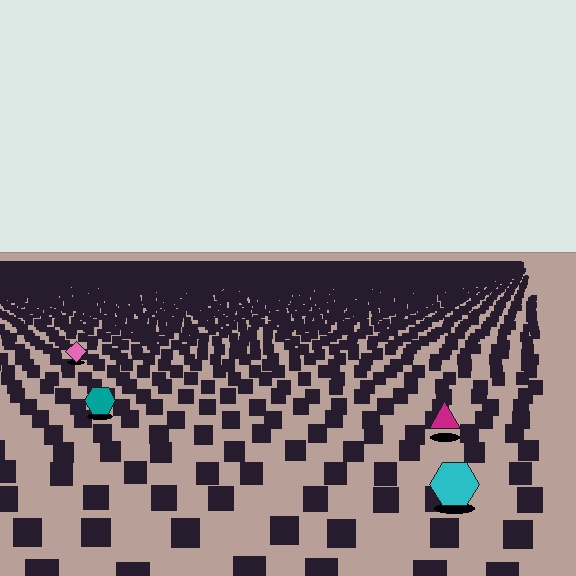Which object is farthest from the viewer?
The pink diamond is farthest from the viewer. It appears smaller and the ground texture around it is denser.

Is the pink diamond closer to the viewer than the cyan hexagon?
No. The cyan hexagon is closer — you can tell from the texture gradient: the ground texture is coarser near it.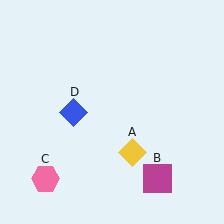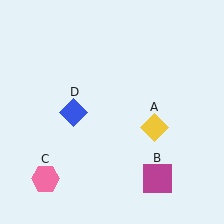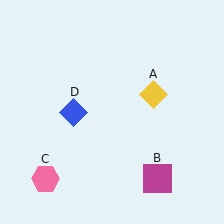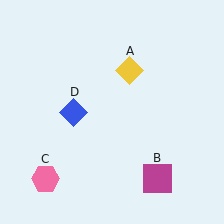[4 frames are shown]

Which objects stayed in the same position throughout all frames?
Magenta square (object B) and pink hexagon (object C) and blue diamond (object D) remained stationary.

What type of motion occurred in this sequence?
The yellow diamond (object A) rotated counterclockwise around the center of the scene.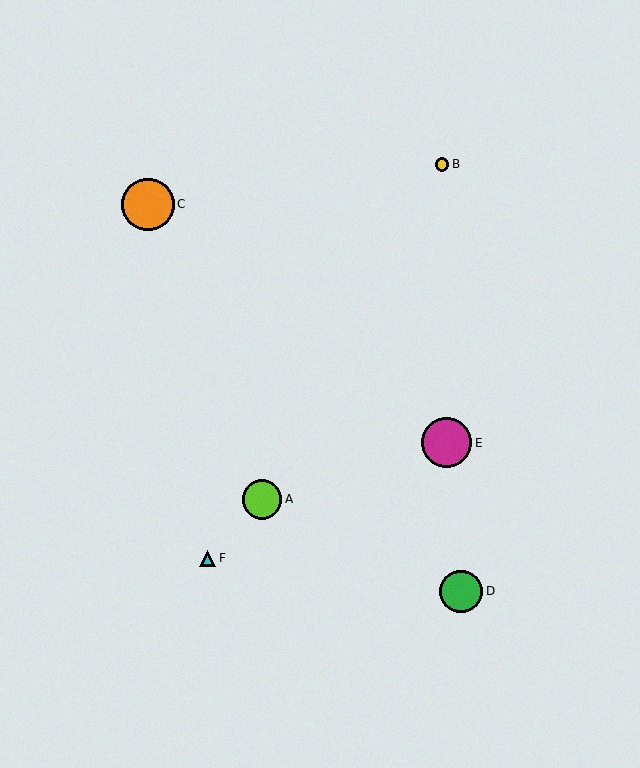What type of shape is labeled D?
Shape D is a green circle.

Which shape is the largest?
The orange circle (labeled C) is the largest.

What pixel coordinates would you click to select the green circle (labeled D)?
Click at (461, 591) to select the green circle D.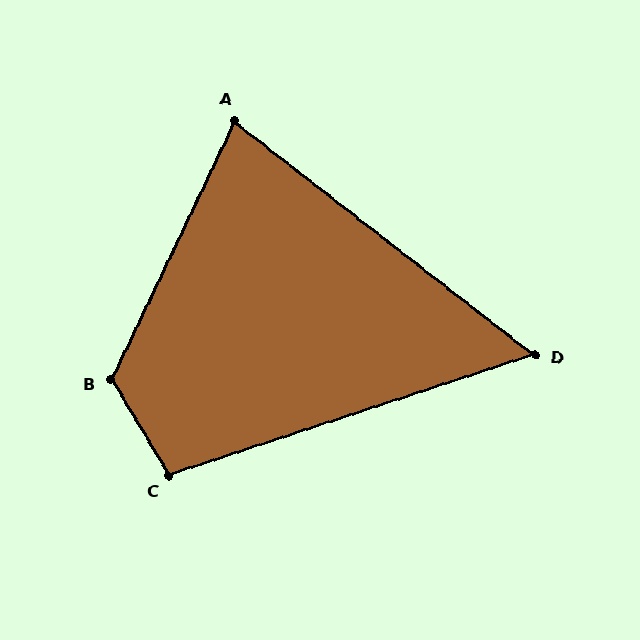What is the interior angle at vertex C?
Approximately 103 degrees (obtuse).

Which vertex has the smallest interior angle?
D, at approximately 56 degrees.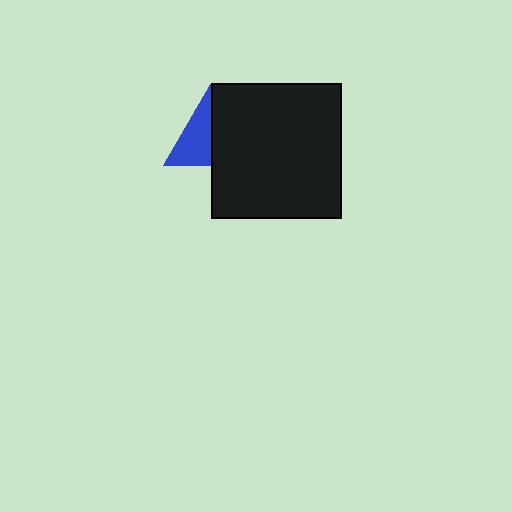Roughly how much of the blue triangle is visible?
About half of it is visible (roughly 52%).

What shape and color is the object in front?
The object in front is a black rectangle.